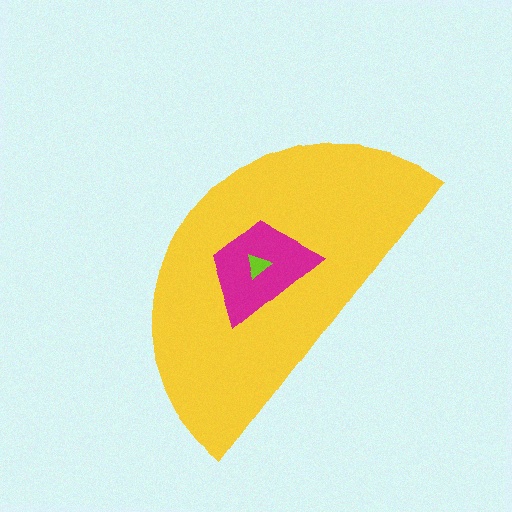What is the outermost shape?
The yellow semicircle.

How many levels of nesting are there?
3.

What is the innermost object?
The lime triangle.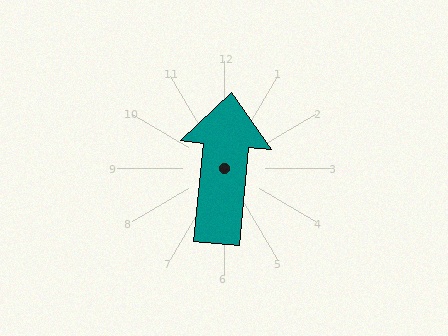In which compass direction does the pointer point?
North.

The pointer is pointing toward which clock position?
Roughly 12 o'clock.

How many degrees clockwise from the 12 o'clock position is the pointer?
Approximately 6 degrees.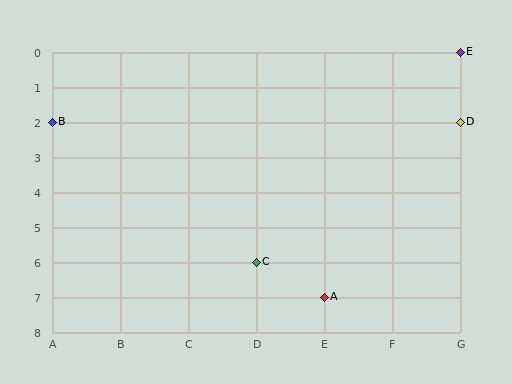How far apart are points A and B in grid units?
Points A and B are 4 columns and 5 rows apart (about 6.4 grid units diagonally).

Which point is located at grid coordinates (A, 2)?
Point B is at (A, 2).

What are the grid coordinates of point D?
Point D is at grid coordinates (G, 2).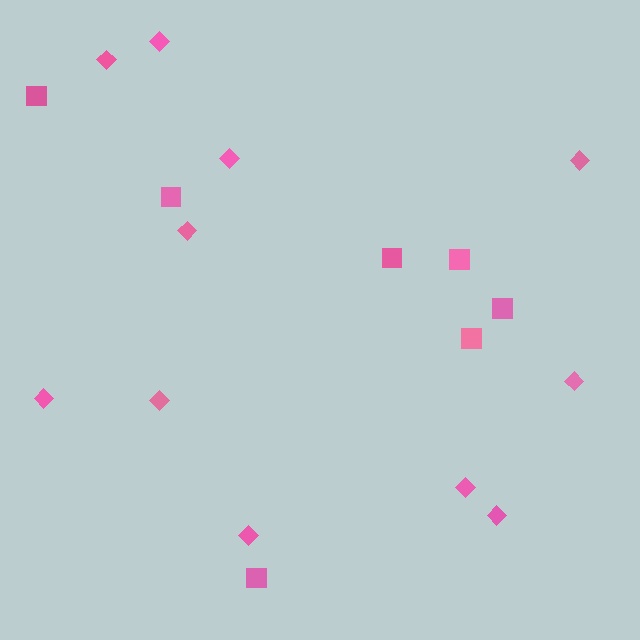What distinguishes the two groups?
There are 2 groups: one group of squares (7) and one group of diamonds (11).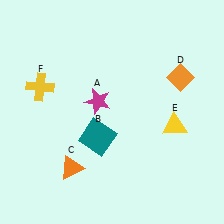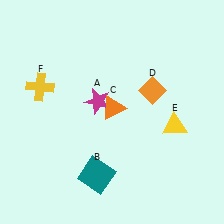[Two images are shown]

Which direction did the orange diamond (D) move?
The orange diamond (D) moved left.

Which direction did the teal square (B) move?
The teal square (B) moved down.